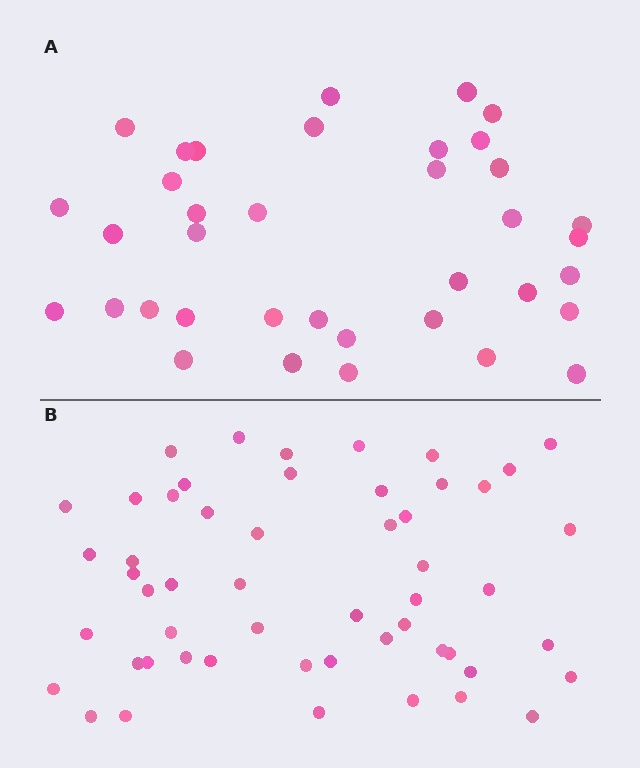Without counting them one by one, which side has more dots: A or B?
Region B (the bottom region) has more dots.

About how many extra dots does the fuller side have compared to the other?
Region B has approximately 15 more dots than region A.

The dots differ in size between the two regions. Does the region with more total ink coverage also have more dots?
No. Region A has more total ink coverage because its dots are larger, but region B actually contains more individual dots. Total area can be misleading — the number of items is what matters here.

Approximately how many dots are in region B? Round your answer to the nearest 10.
About 50 dots. (The exact count is 53, which rounds to 50.)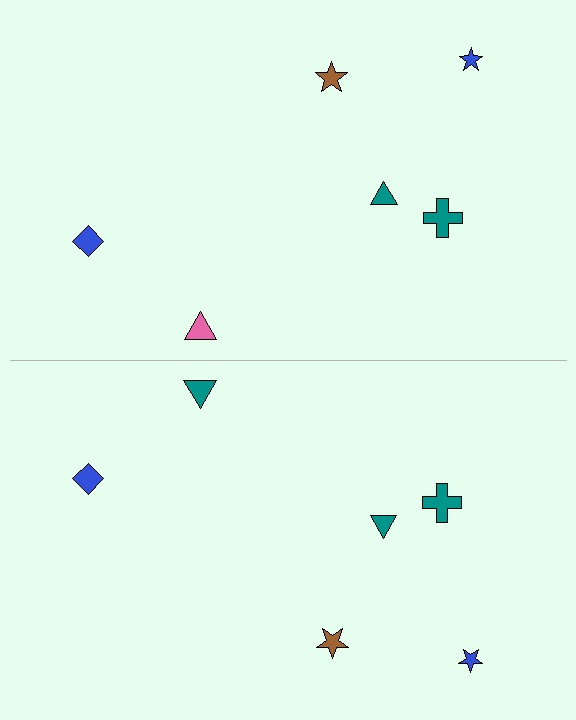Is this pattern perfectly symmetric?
No, the pattern is not perfectly symmetric. The teal triangle on the bottom side breaks the symmetry — its mirror counterpart is pink.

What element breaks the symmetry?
The teal triangle on the bottom side breaks the symmetry — its mirror counterpart is pink.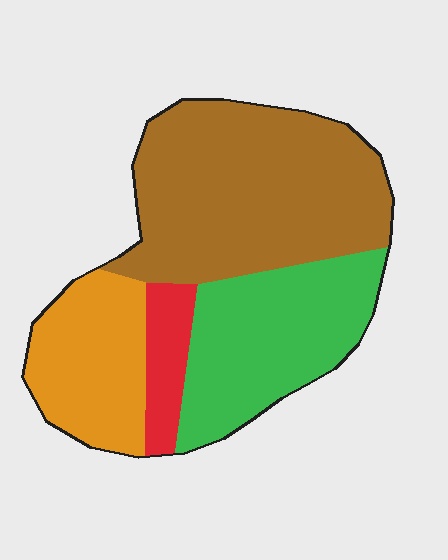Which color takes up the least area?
Red, at roughly 10%.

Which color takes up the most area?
Brown, at roughly 45%.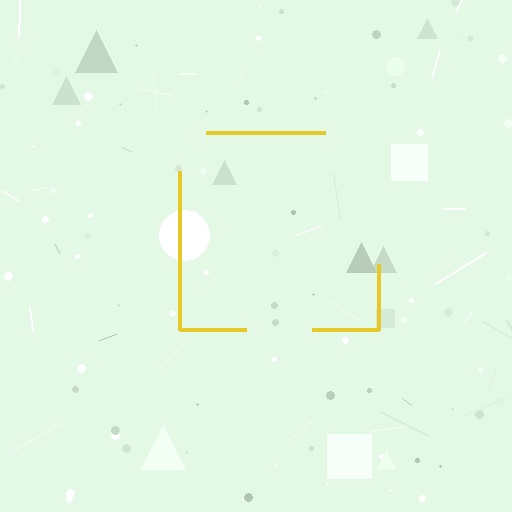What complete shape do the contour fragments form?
The contour fragments form a square.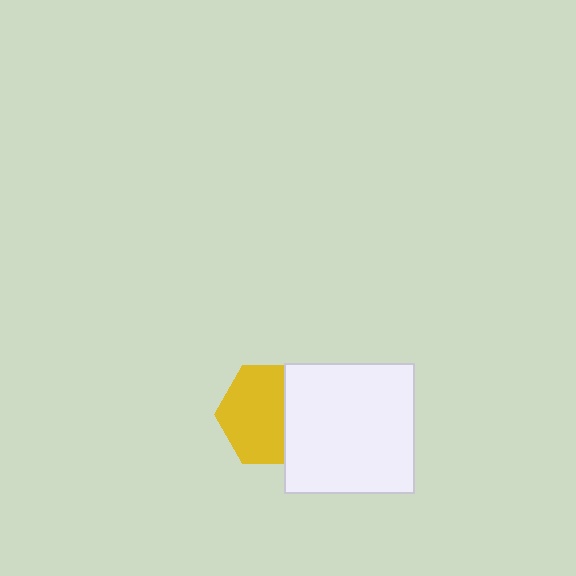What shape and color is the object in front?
The object in front is a white square.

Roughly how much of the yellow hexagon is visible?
About half of it is visible (roughly 64%).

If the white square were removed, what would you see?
You would see the complete yellow hexagon.